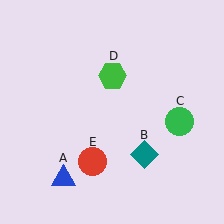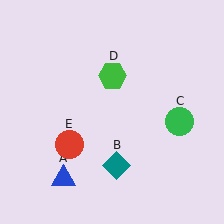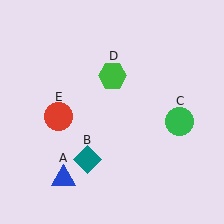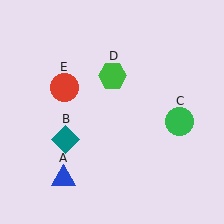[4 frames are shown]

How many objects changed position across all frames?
2 objects changed position: teal diamond (object B), red circle (object E).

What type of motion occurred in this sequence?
The teal diamond (object B), red circle (object E) rotated clockwise around the center of the scene.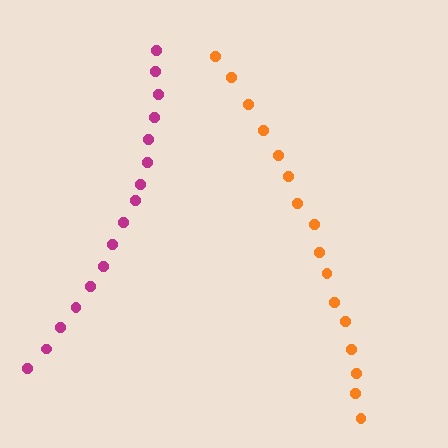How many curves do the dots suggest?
There are 2 distinct paths.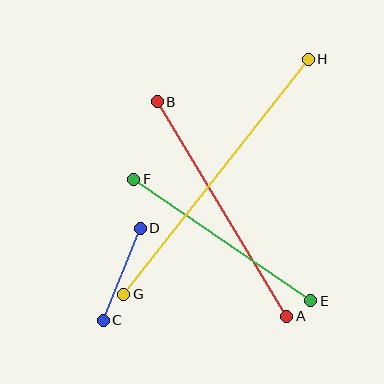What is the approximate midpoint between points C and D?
The midpoint is at approximately (122, 274) pixels.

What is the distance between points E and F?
The distance is approximately 215 pixels.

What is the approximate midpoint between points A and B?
The midpoint is at approximately (222, 209) pixels.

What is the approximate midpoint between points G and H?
The midpoint is at approximately (216, 177) pixels.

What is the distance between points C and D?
The distance is approximately 99 pixels.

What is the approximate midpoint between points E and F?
The midpoint is at approximately (222, 240) pixels.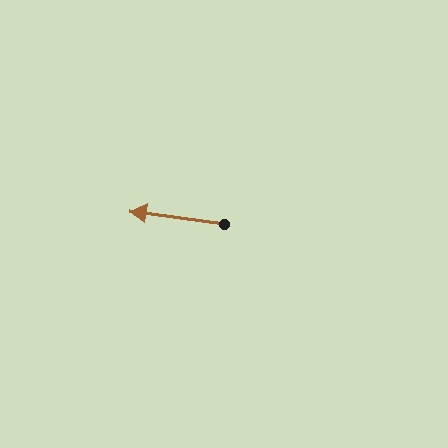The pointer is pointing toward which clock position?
Roughly 9 o'clock.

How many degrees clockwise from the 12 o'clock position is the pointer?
Approximately 278 degrees.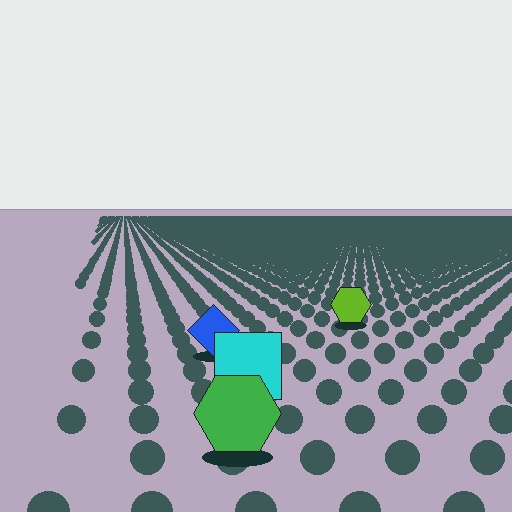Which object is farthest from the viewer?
The lime hexagon is farthest from the viewer. It appears smaller and the ground texture around it is denser.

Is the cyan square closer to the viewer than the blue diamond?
Yes. The cyan square is closer — you can tell from the texture gradient: the ground texture is coarser near it.